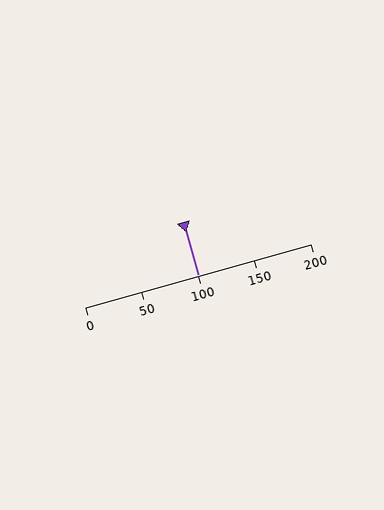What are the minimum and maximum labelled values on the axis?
The axis runs from 0 to 200.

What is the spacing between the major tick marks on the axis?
The major ticks are spaced 50 apart.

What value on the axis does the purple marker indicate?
The marker indicates approximately 100.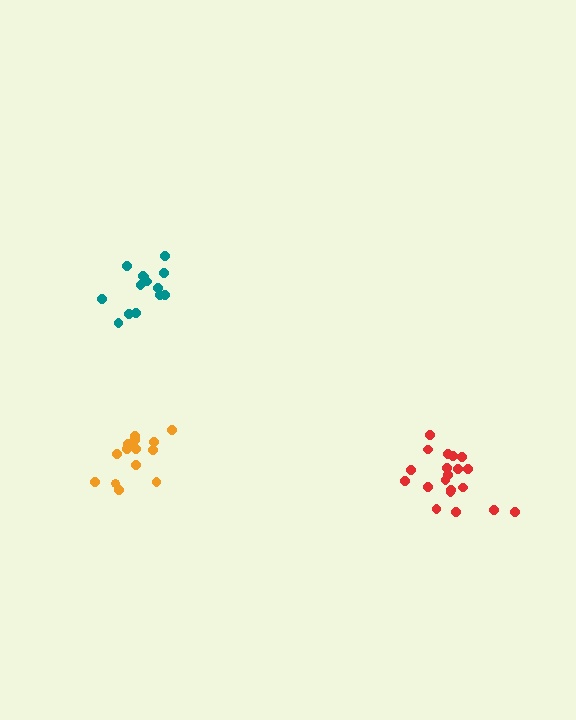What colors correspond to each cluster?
The clusters are colored: teal, red, orange.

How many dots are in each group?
Group 1: 15 dots, Group 2: 20 dots, Group 3: 14 dots (49 total).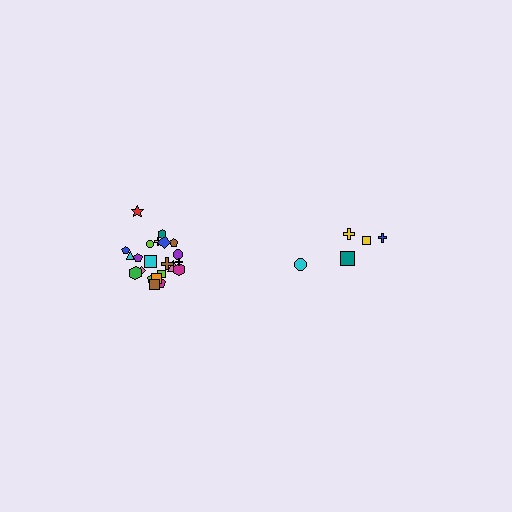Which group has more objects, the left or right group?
The left group.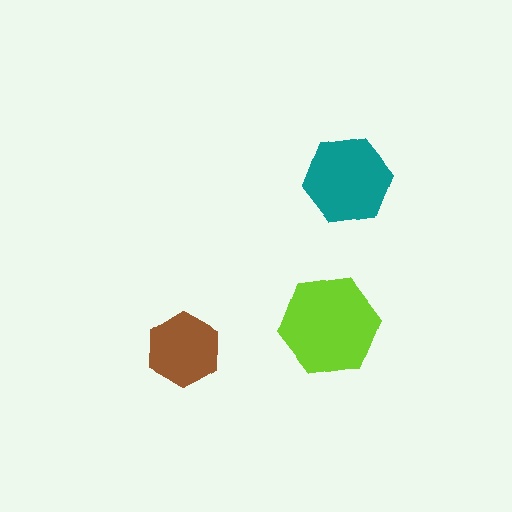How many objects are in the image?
There are 3 objects in the image.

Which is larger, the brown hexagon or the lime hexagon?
The lime one.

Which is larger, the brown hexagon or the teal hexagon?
The teal one.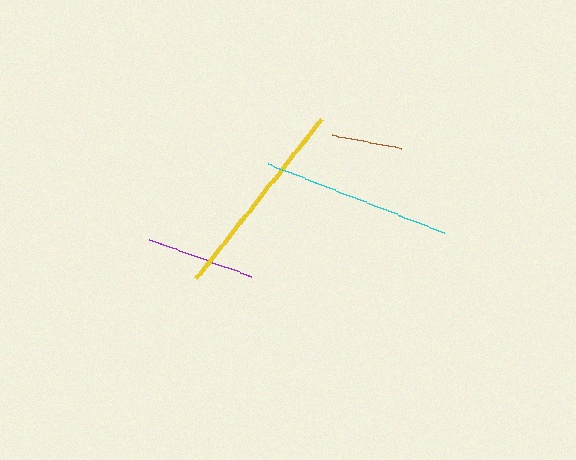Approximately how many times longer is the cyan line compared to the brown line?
The cyan line is approximately 2.7 times the length of the brown line.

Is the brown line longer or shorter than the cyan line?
The cyan line is longer than the brown line.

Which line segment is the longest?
The yellow line is the longest at approximately 202 pixels.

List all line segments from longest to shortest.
From longest to shortest: yellow, cyan, purple, brown.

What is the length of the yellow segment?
The yellow segment is approximately 202 pixels long.